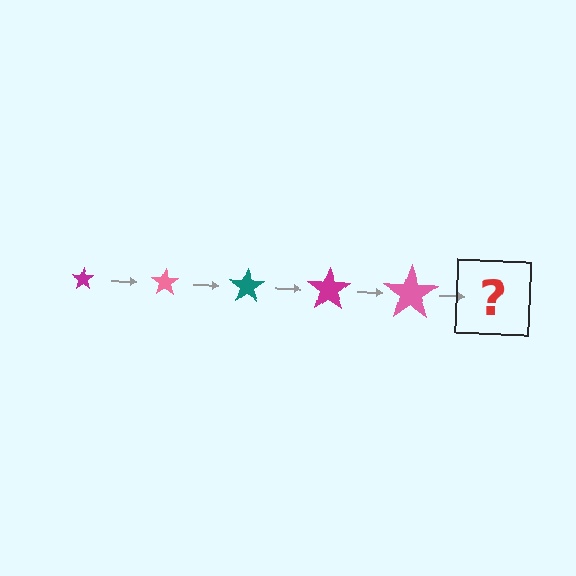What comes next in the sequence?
The next element should be a teal star, larger than the previous one.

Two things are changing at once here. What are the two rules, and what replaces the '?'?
The two rules are that the star grows larger each step and the color cycles through magenta, pink, and teal. The '?' should be a teal star, larger than the previous one.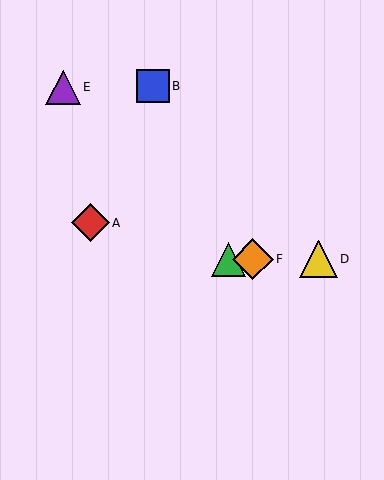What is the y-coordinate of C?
Object C is at y≈259.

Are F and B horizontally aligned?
No, F is at y≈259 and B is at y≈86.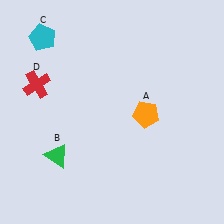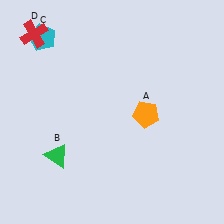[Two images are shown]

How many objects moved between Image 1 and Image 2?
1 object moved between the two images.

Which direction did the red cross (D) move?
The red cross (D) moved up.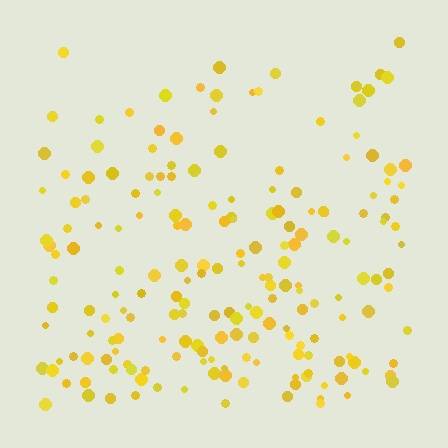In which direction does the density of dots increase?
From top to bottom, with the bottom side densest.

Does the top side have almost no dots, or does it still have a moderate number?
Still a moderate number, just noticeably fewer than the bottom.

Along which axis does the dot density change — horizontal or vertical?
Vertical.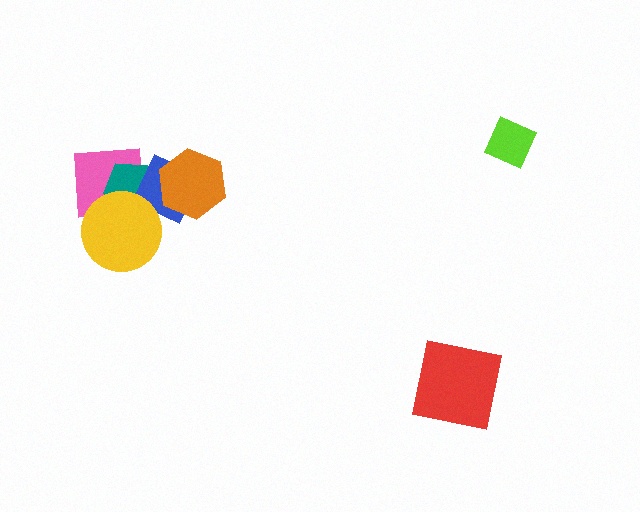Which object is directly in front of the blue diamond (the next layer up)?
The yellow circle is directly in front of the blue diamond.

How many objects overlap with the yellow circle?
3 objects overlap with the yellow circle.